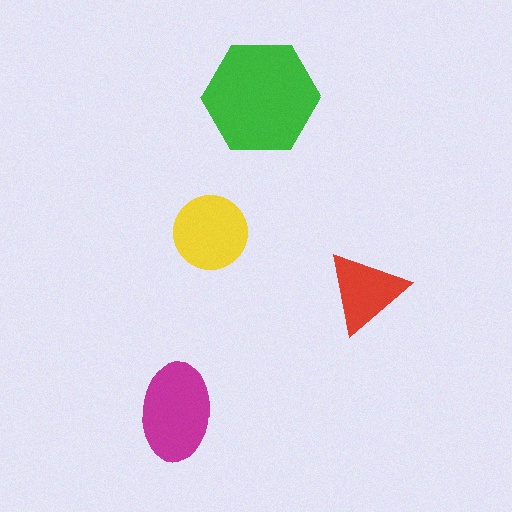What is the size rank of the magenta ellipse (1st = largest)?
2nd.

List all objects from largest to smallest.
The green hexagon, the magenta ellipse, the yellow circle, the red triangle.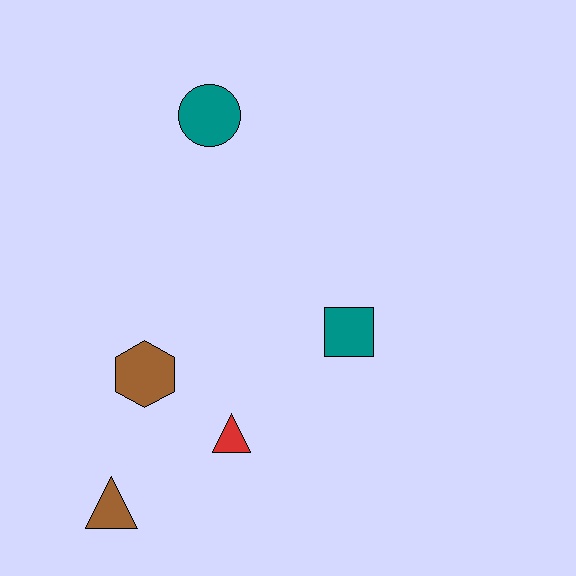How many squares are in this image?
There is 1 square.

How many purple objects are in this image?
There are no purple objects.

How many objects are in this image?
There are 5 objects.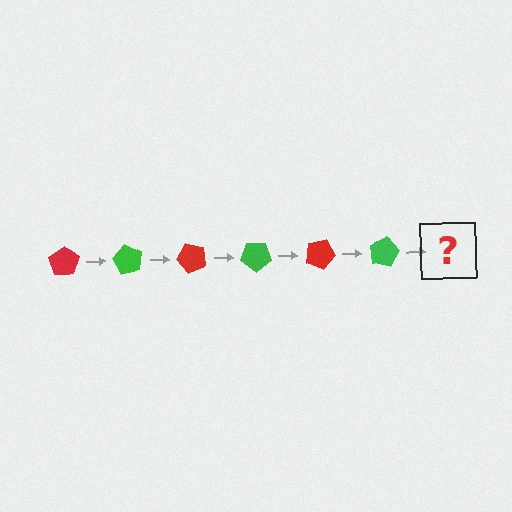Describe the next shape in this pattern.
It should be a red pentagon, rotated 360 degrees from the start.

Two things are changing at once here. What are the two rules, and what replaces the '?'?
The two rules are that it rotates 60 degrees each step and the color cycles through red and green. The '?' should be a red pentagon, rotated 360 degrees from the start.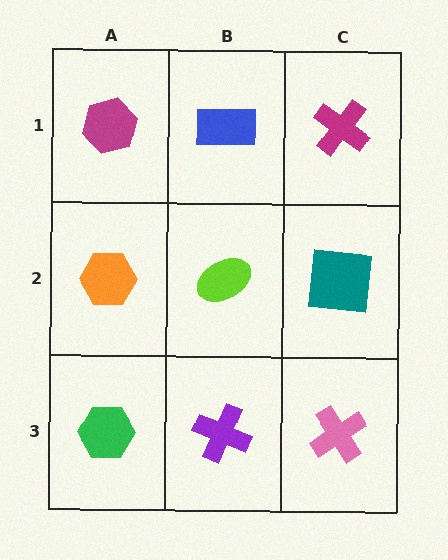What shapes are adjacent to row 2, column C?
A magenta cross (row 1, column C), a pink cross (row 3, column C), a lime ellipse (row 2, column B).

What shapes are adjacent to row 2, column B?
A blue rectangle (row 1, column B), a purple cross (row 3, column B), an orange hexagon (row 2, column A), a teal square (row 2, column C).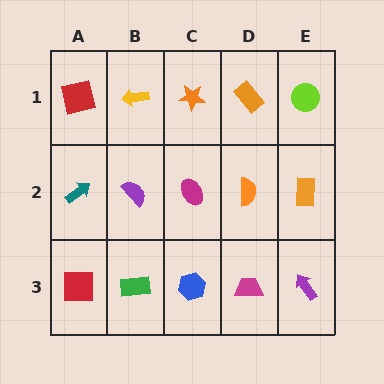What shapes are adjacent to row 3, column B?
A purple semicircle (row 2, column B), a red square (row 3, column A), a blue hexagon (row 3, column C).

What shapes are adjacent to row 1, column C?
A magenta ellipse (row 2, column C), a yellow arrow (row 1, column B), an orange rectangle (row 1, column D).